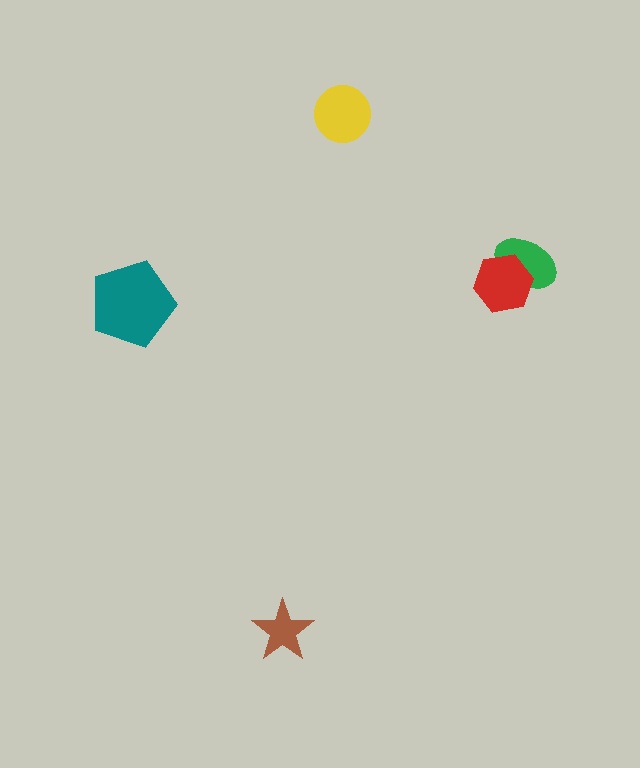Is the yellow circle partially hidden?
No, no other shape covers it.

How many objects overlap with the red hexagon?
1 object overlaps with the red hexagon.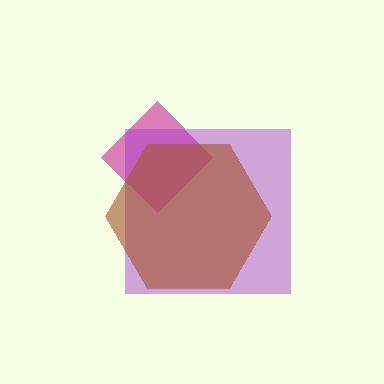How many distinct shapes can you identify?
There are 3 distinct shapes: a magenta diamond, a purple square, a brown hexagon.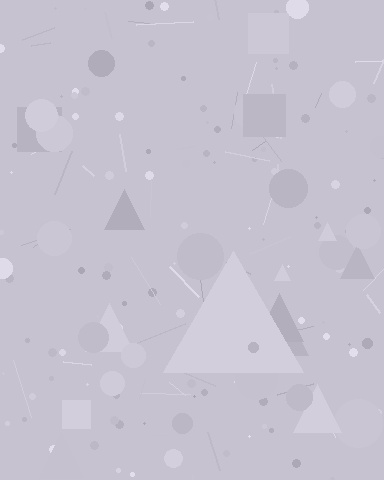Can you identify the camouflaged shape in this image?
The camouflaged shape is a triangle.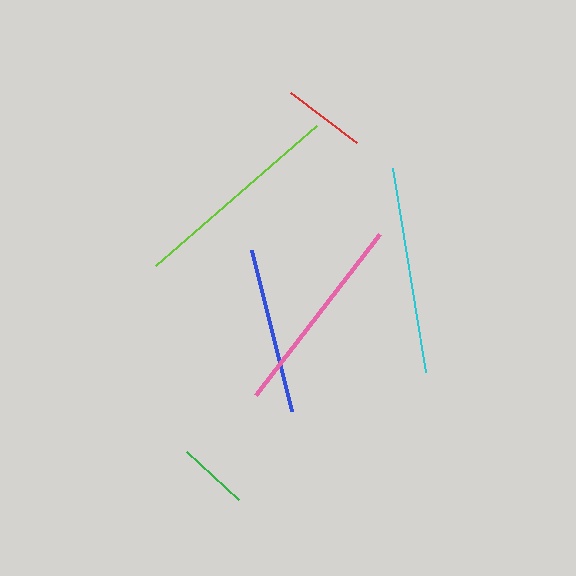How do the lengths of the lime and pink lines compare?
The lime and pink lines are approximately the same length.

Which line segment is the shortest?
The green line is the shortest at approximately 70 pixels.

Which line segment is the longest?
The lime line is the longest at approximately 213 pixels.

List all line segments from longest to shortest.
From longest to shortest: lime, cyan, pink, blue, red, green.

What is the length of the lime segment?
The lime segment is approximately 213 pixels long.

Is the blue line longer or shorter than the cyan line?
The cyan line is longer than the blue line.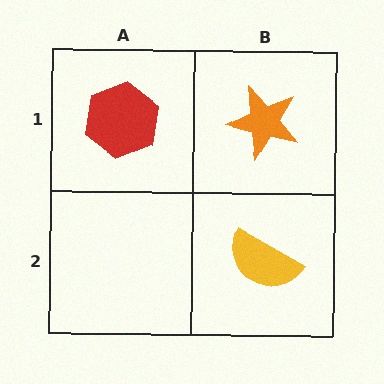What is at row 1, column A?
A red hexagon.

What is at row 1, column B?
An orange star.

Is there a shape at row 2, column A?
No, that cell is empty.